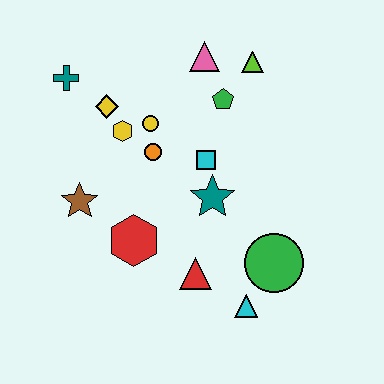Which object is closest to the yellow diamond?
The yellow hexagon is closest to the yellow diamond.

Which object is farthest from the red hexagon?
The lime triangle is farthest from the red hexagon.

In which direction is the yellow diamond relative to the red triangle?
The yellow diamond is above the red triangle.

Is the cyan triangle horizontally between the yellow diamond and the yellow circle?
No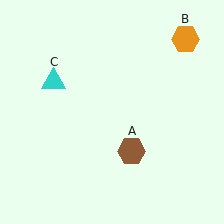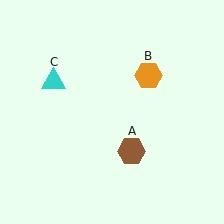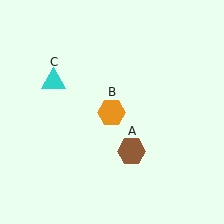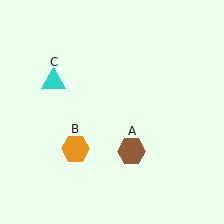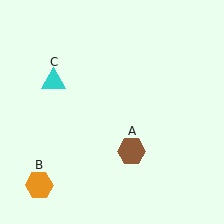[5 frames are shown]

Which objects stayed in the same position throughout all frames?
Brown hexagon (object A) and cyan triangle (object C) remained stationary.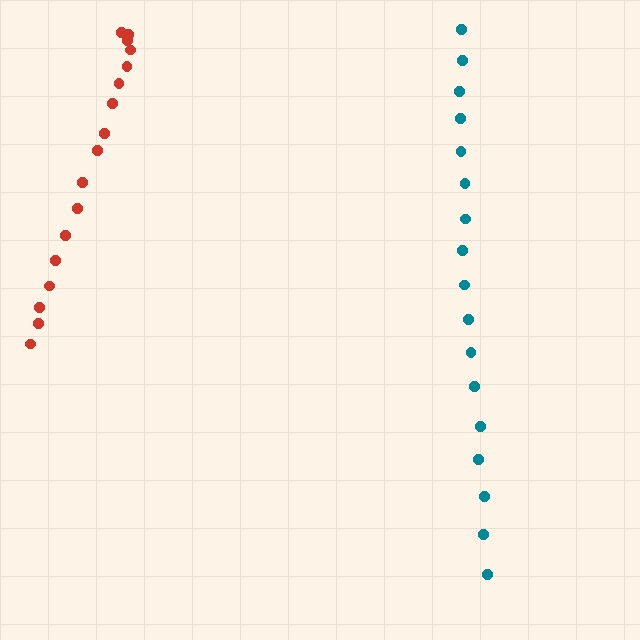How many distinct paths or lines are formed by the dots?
There are 2 distinct paths.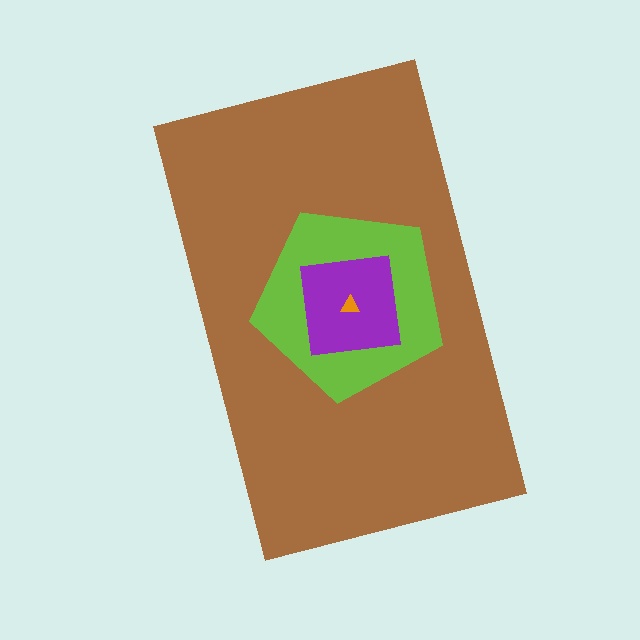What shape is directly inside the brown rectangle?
The lime pentagon.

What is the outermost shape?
The brown rectangle.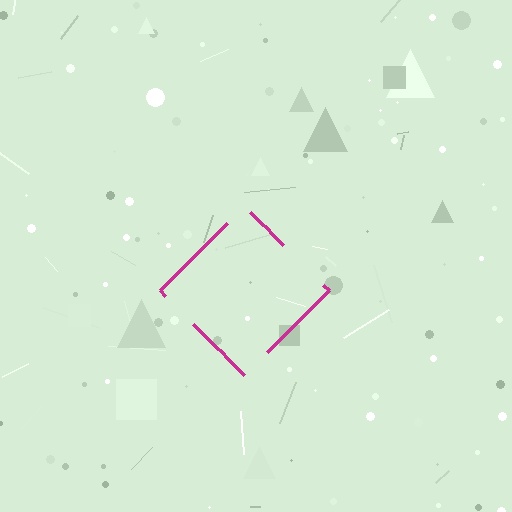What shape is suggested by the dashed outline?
The dashed outline suggests a diamond.